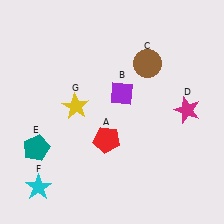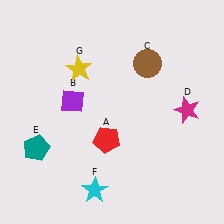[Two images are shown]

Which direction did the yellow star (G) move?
The yellow star (G) moved up.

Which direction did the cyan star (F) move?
The cyan star (F) moved right.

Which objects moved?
The objects that moved are: the purple diamond (B), the cyan star (F), the yellow star (G).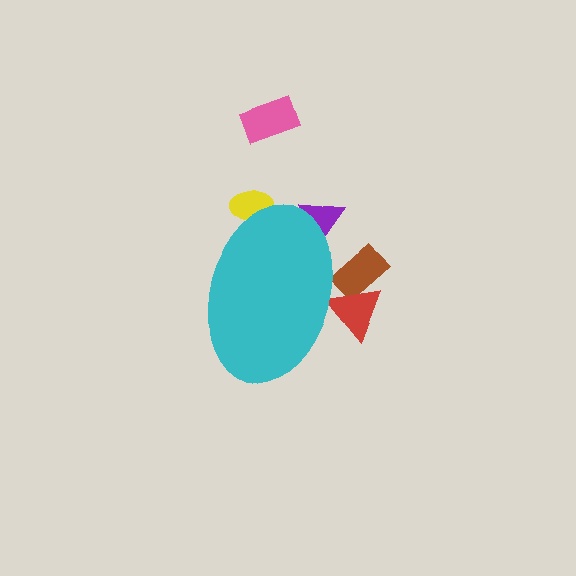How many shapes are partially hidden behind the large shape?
4 shapes are partially hidden.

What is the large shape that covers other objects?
A cyan ellipse.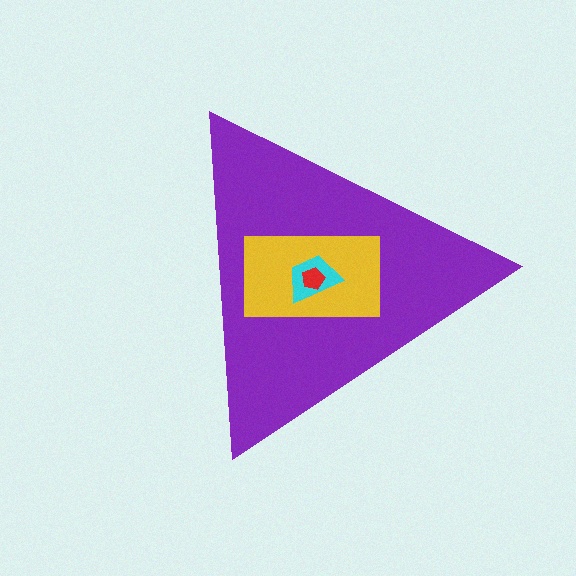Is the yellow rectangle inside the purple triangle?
Yes.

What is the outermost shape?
The purple triangle.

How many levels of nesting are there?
4.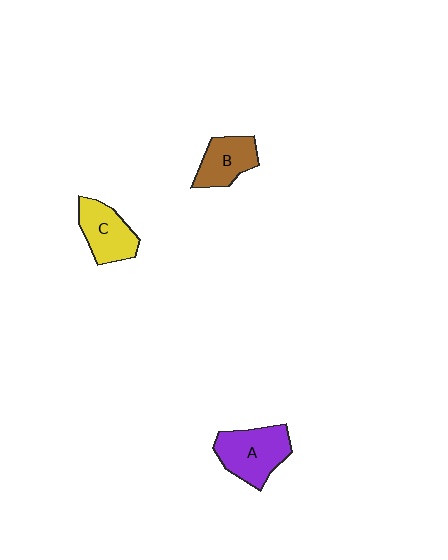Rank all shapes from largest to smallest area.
From largest to smallest: A (purple), C (yellow), B (brown).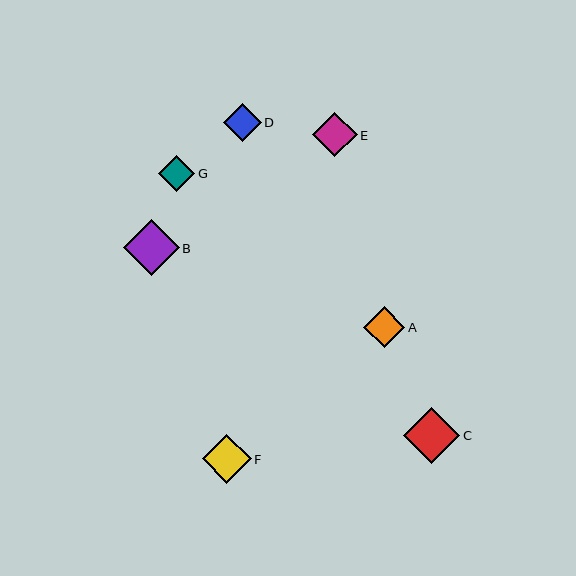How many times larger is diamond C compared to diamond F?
Diamond C is approximately 1.1 times the size of diamond F.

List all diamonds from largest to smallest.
From largest to smallest: C, B, F, E, A, D, G.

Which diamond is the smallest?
Diamond G is the smallest with a size of approximately 36 pixels.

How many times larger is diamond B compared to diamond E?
Diamond B is approximately 1.3 times the size of diamond E.